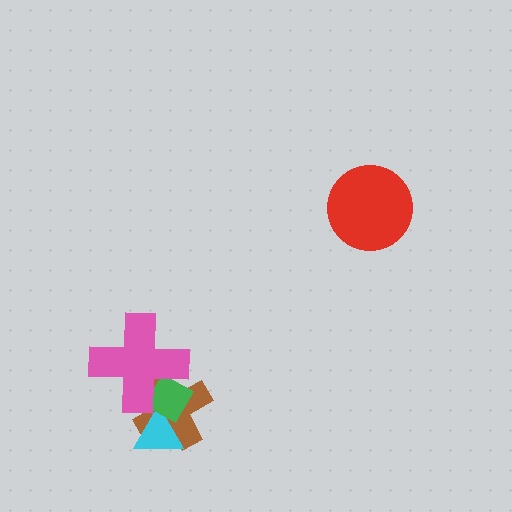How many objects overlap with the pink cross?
2 objects overlap with the pink cross.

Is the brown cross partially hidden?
Yes, it is partially covered by another shape.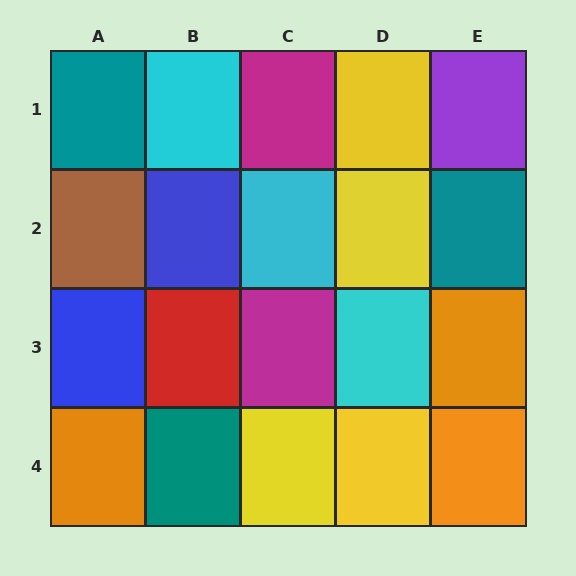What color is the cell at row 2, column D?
Yellow.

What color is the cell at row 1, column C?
Magenta.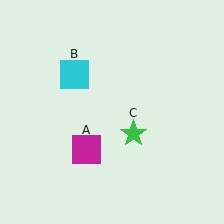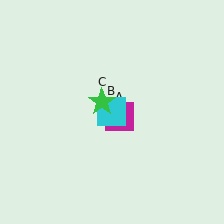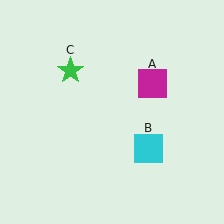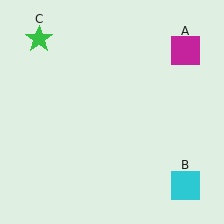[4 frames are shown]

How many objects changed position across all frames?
3 objects changed position: magenta square (object A), cyan square (object B), green star (object C).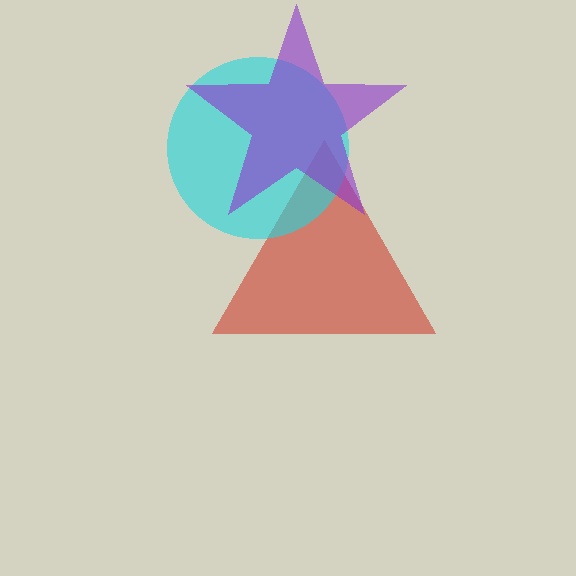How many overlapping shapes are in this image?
There are 3 overlapping shapes in the image.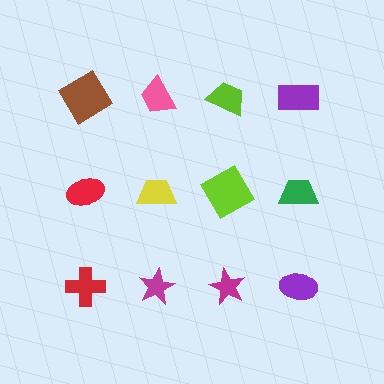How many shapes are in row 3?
4 shapes.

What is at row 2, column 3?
A lime square.